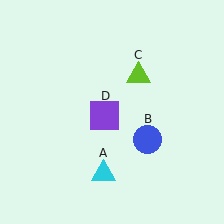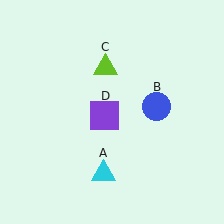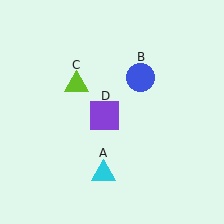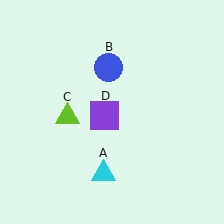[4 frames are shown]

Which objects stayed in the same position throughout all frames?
Cyan triangle (object A) and purple square (object D) remained stationary.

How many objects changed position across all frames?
2 objects changed position: blue circle (object B), lime triangle (object C).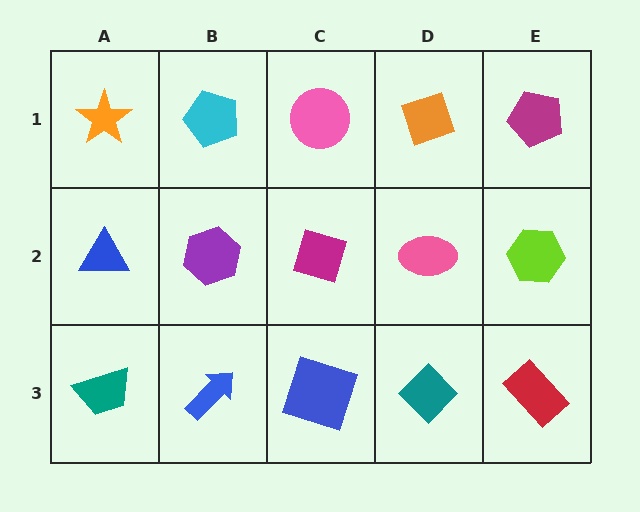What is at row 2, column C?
A magenta diamond.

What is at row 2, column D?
A pink ellipse.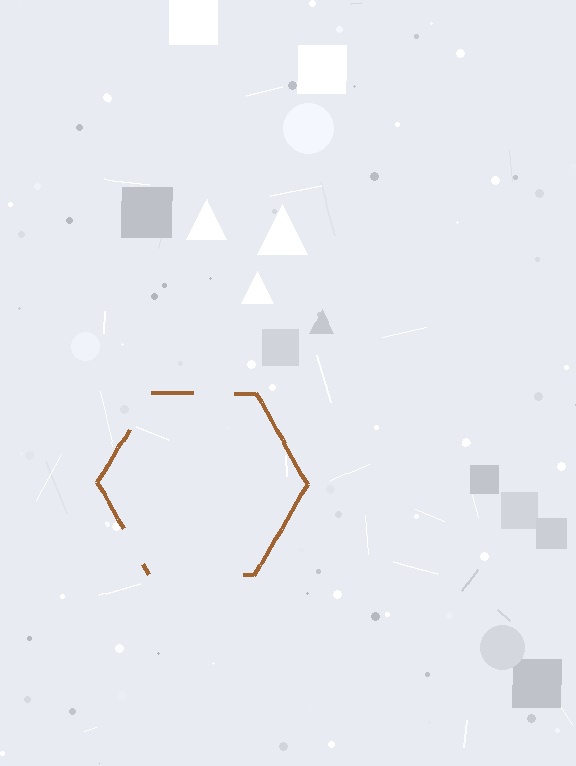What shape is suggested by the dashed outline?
The dashed outline suggests a hexagon.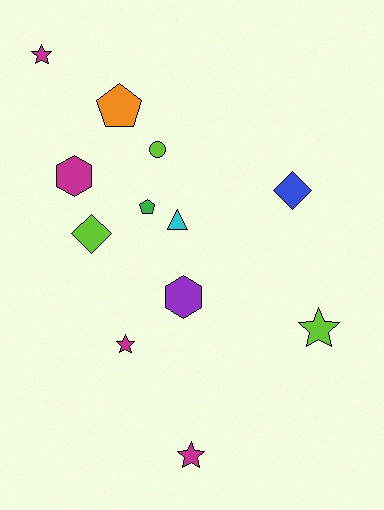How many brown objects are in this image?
There are no brown objects.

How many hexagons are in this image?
There are 2 hexagons.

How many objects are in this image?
There are 12 objects.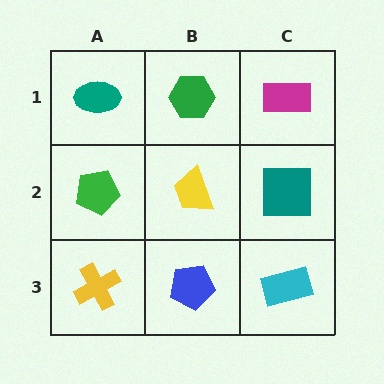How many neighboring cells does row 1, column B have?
3.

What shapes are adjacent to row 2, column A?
A teal ellipse (row 1, column A), a yellow cross (row 3, column A), a yellow trapezoid (row 2, column B).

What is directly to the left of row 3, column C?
A blue pentagon.